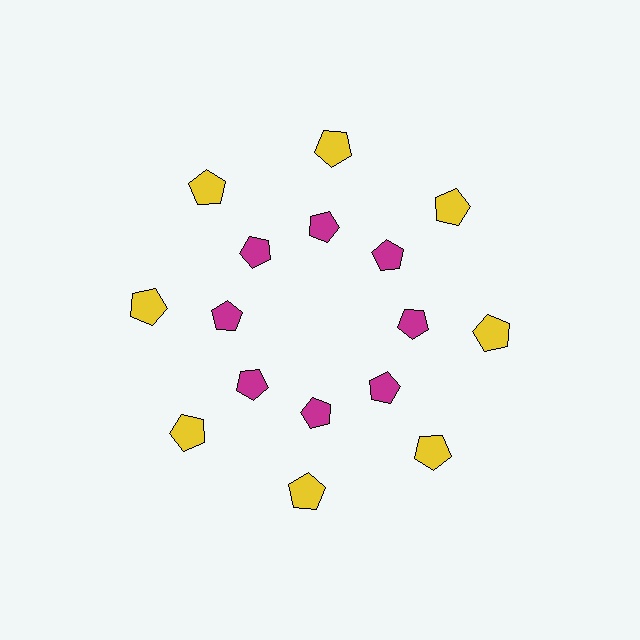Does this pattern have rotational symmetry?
Yes, this pattern has 8-fold rotational symmetry. It looks the same after rotating 45 degrees around the center.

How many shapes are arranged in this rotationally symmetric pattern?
There are 16 shapes, arranged in 8 groups of 2.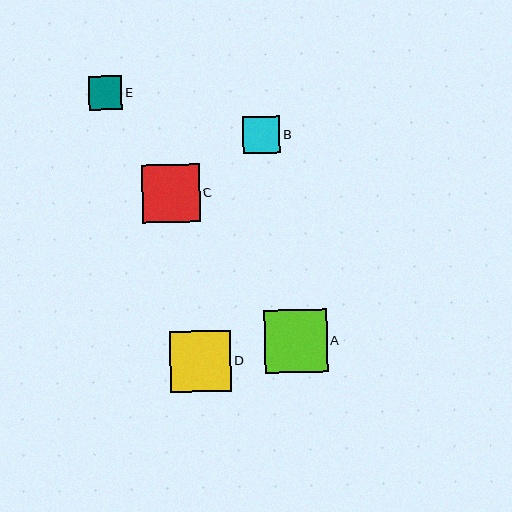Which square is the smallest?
Square E is the smallest with a size of approximately 34 pixels.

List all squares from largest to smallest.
From largest to smallest: A, D, C, B, E.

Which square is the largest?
Square A is the largest with a size of approximately 63 pixels.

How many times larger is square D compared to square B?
Square D is approximately 1.6 times the size of square B.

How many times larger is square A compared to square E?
Square A is approximately 1.9 times the size of square E.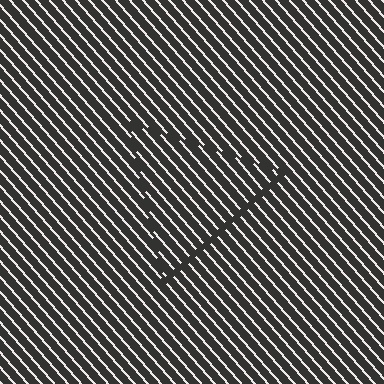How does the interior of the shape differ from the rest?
The interior of the shape contains the same grating, shifted by half a period — the contour is defined by the phase discontinuity where line-ends from the inner and outer gratings abut.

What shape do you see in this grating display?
An illusory triangle. The interior of the shape contains the same grating, shifted by half a period — the contour is defined by the phase discontinuity where line-ends from the inner and outer gratings abut.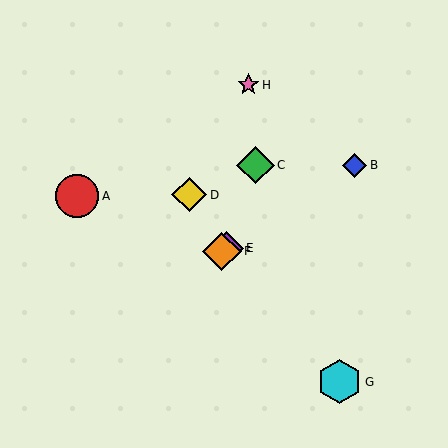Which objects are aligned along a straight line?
Objects B, E, F are aligned along a straight line.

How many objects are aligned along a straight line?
3 objects (B, E, F) are aligned along a straight line.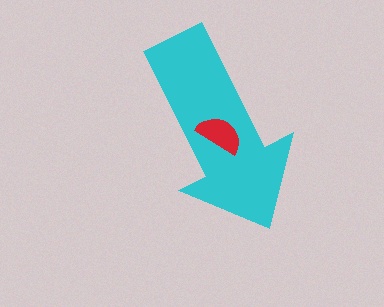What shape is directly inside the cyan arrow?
The red semicircle.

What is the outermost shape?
The cyan arrow.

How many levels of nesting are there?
2.